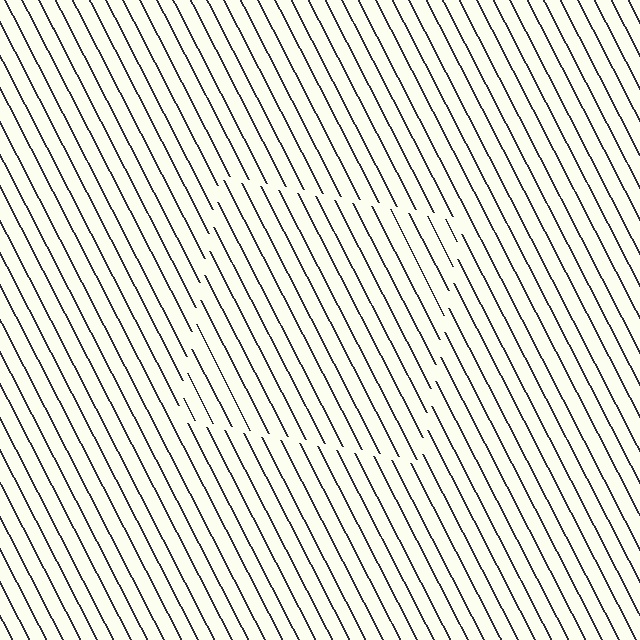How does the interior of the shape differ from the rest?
The interior of the shape contains the same grating, shifted by half a period — the contour is defined by the phase discontinuity where line-ends from the inner and outer gratings abut.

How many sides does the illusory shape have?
4 sides — the line-ends trace a square.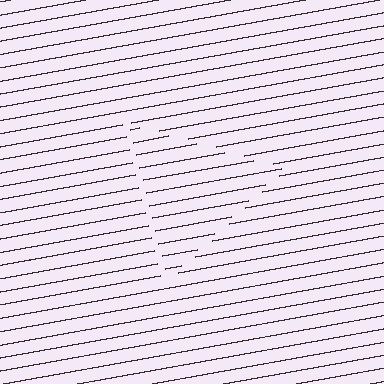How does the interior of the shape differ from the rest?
The interior of the shape contains the same grating, shifted by half a period — the contour is defined by the phase discontinuity where line-ends from the inner and outer gratings abut.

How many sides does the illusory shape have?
3 sides — the line-ends trace a triangle.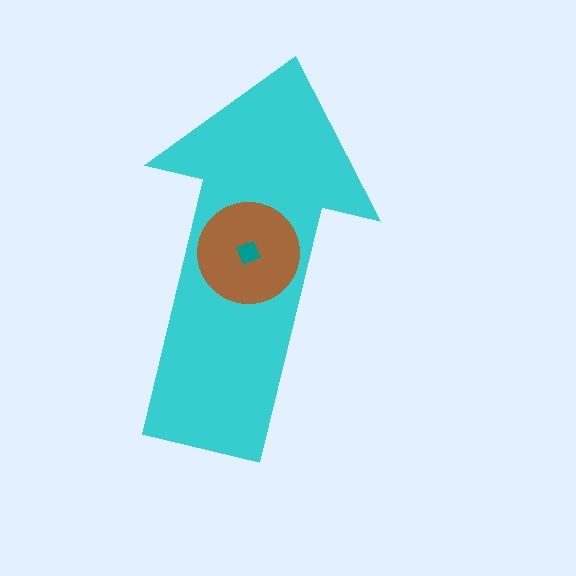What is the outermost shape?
The cyan arrow.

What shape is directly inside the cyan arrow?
The brown circle.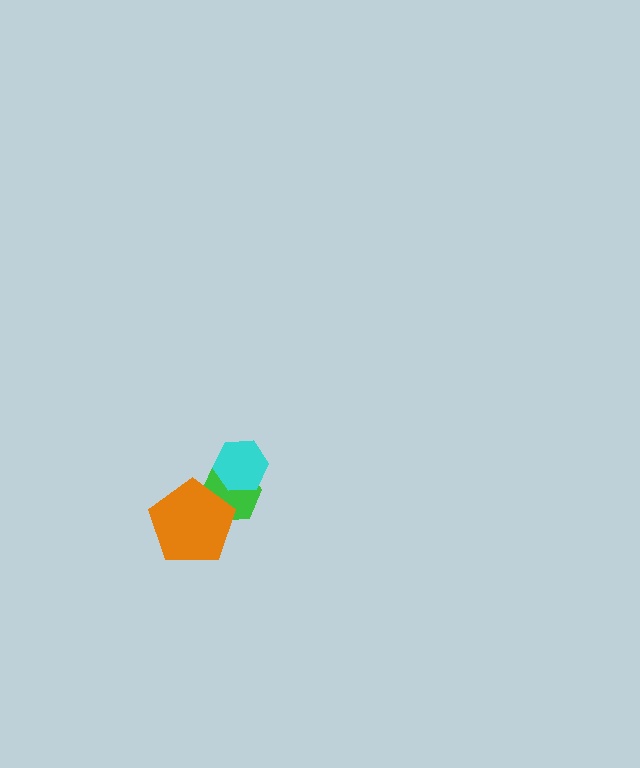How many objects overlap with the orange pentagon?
1 object overlaps with the orange pentagon.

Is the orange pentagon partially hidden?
No, no other shape covers it.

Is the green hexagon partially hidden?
Yes, it is partially covered by another shape.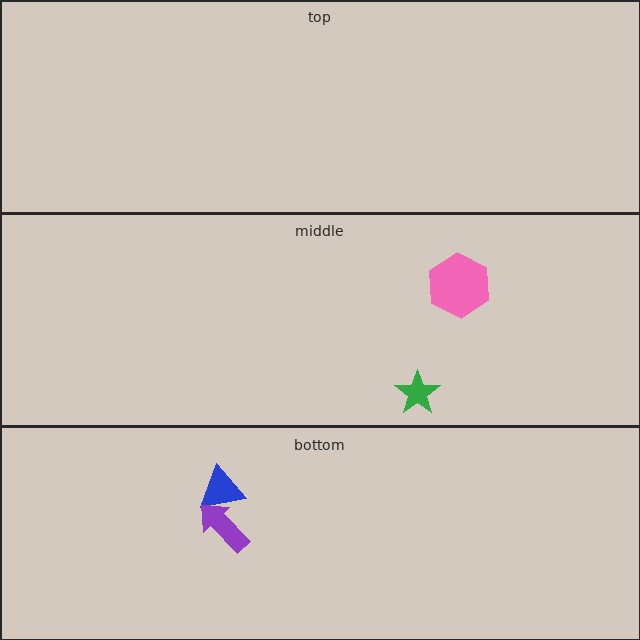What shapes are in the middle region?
The green star, the pink hexagon.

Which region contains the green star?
The middle region.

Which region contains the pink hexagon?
The middle region.